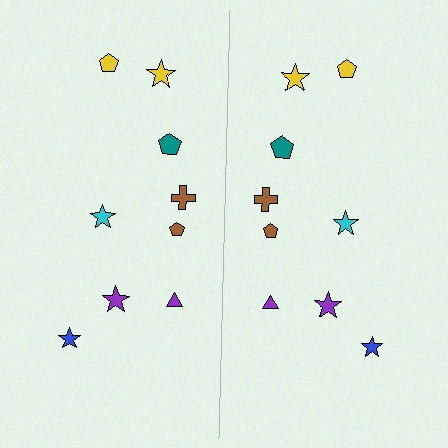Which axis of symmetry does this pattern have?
The pattern has a vertical axis of symmetry running through the center of the image.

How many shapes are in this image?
There are 18 shapes in this image.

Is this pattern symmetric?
Yes, this pattern has bilateral (reflection) symmetry.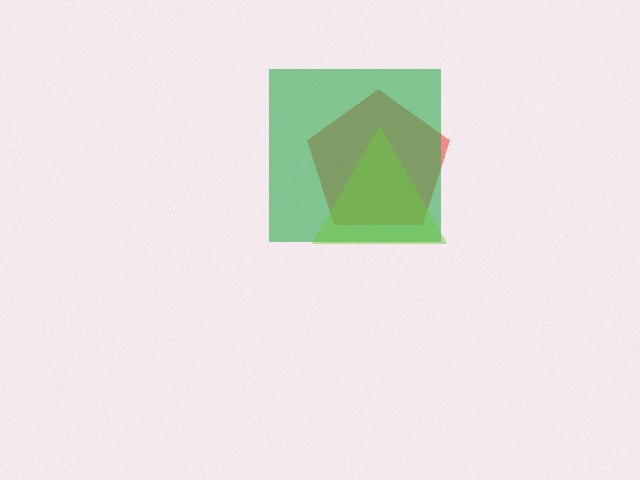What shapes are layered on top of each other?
The layered shapes are: a red pentagon, a green square, a lime triangle.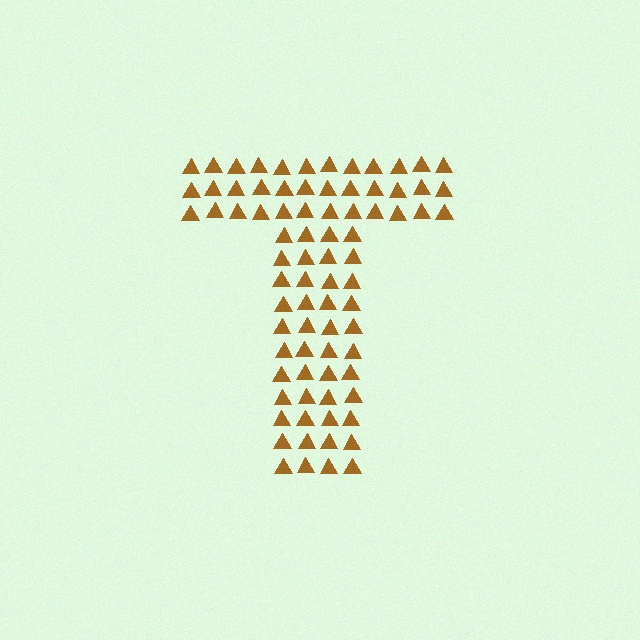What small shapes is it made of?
It is made of small triangles.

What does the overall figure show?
The overall figure shows the letter T.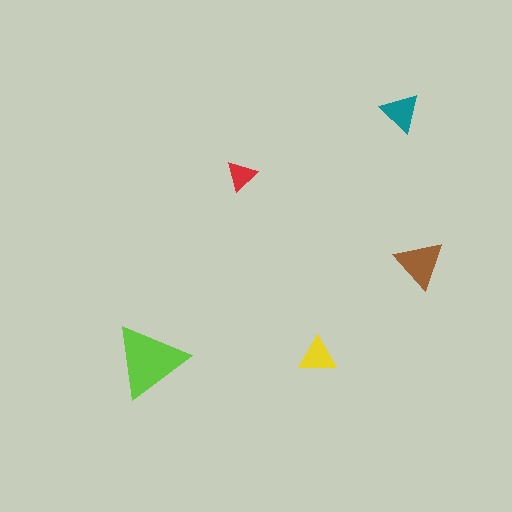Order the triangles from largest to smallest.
the lime one, the brown one, the teal one, the yellow one, the red one.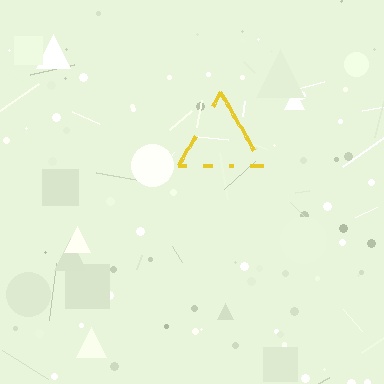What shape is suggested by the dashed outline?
The dashed outline suggests a triangle.